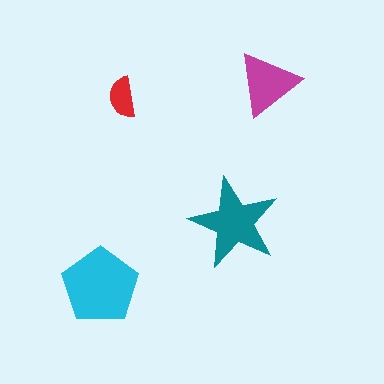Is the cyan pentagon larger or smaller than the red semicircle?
Larger.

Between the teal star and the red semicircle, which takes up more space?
The teal star.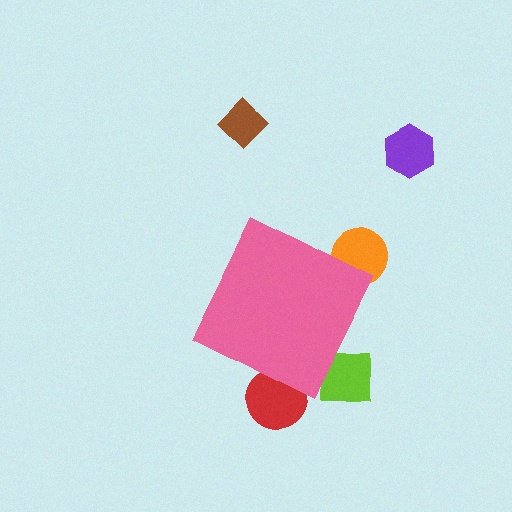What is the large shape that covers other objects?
A pink diamond.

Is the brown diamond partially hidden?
No, the brown diamond is fully visible.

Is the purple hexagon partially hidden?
No, the purple hexagon is fully visible.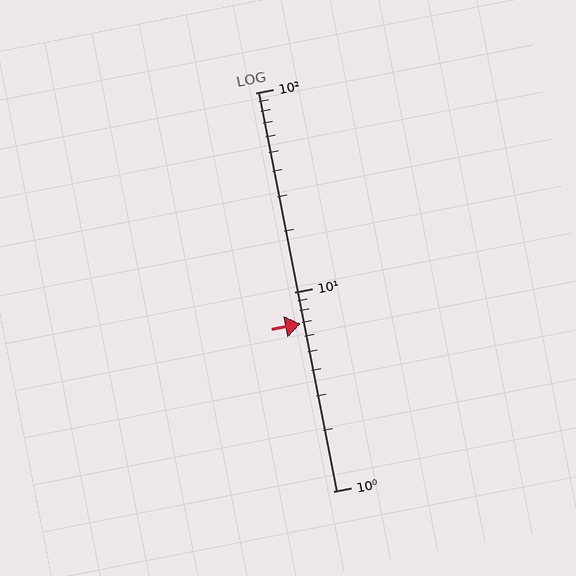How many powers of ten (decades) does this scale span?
The scale spans 2 decades, from 1 to 100.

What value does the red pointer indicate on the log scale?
The pointer indicates approximately 6.9.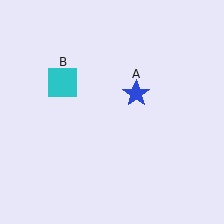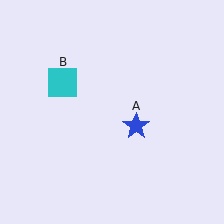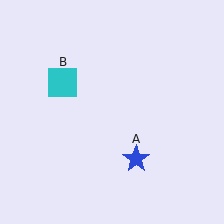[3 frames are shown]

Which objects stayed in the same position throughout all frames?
Cyan square (object B) remained stationary.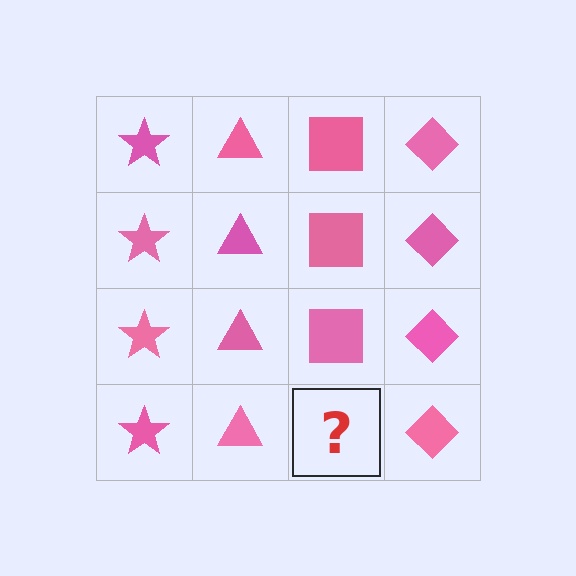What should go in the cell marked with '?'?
The missing cell should contain a pink square.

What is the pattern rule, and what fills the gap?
The rule is that each column has a consistent shape. The gap should be filled with a pink square.